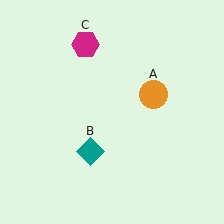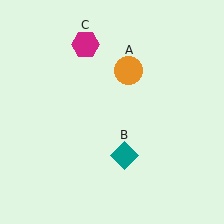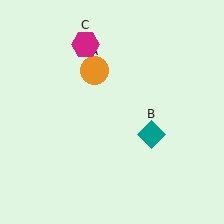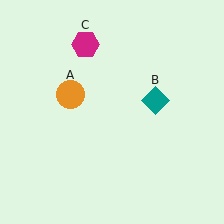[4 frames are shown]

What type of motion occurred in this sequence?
The orange circle (object A), teal diamond (object B) rotated counterclockwise around the center of the scene.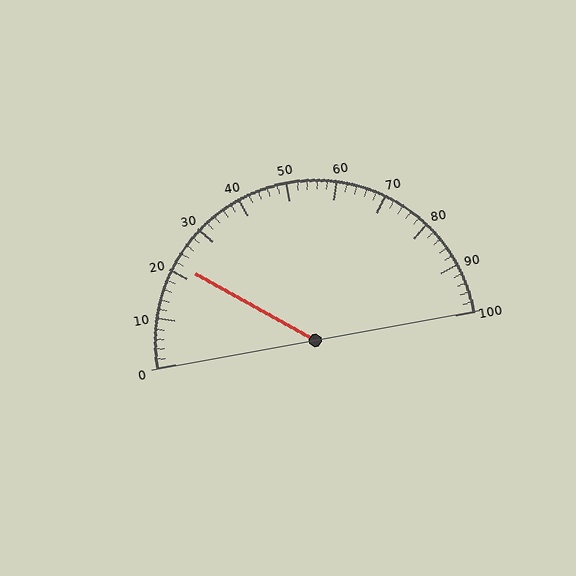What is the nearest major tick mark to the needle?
The nearest major tick mark is 20.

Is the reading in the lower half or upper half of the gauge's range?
The reading is in the lower half of the range (0 to 100).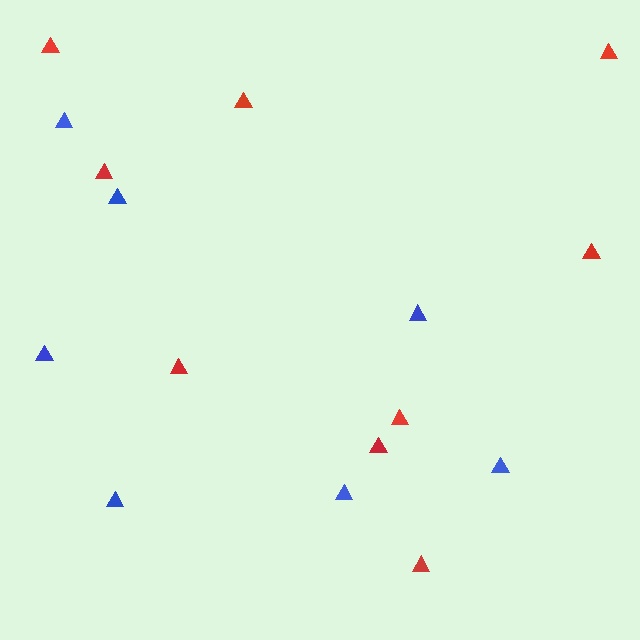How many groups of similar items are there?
There are 2 groups: one group of red triangles (9) and one group of blue triangles (7).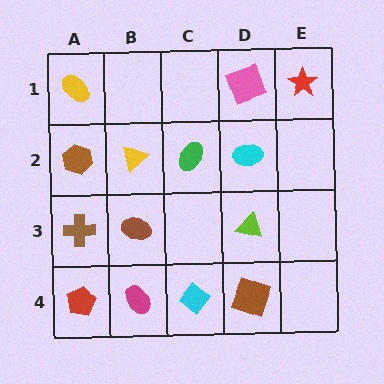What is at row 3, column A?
A brown cross.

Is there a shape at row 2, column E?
No, that cell is empty.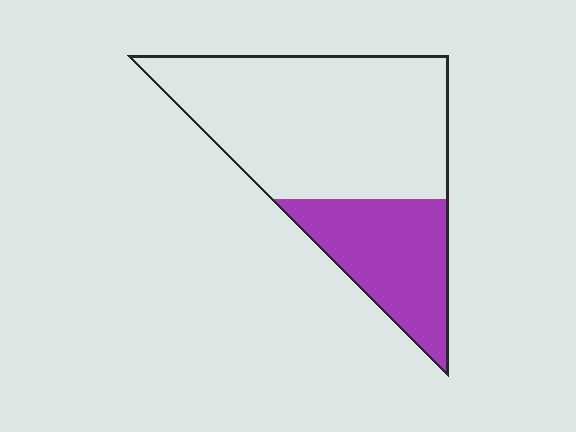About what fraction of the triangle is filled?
About one third (1/3).